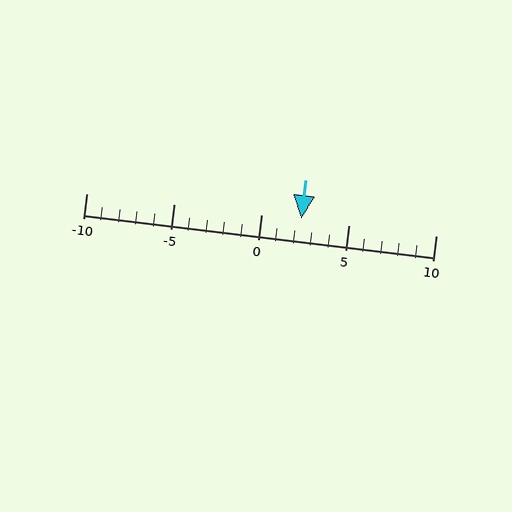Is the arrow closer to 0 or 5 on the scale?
The arrow is closer to 0.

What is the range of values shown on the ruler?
The ruler shows values from -10 to 10.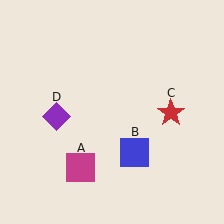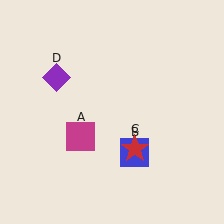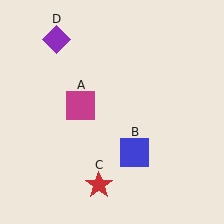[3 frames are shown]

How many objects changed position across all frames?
3 objects changed position: magenta square (object A), red star (object C), purple diamond (object D).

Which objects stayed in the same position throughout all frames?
Blue square (object B) remained stationary.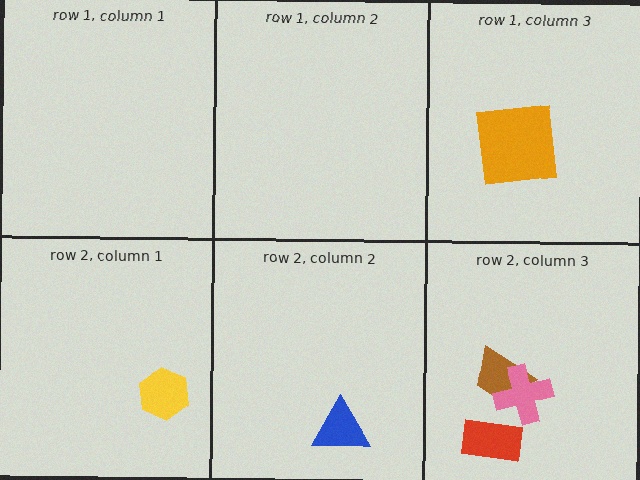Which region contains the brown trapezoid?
The row 2, column 3 region.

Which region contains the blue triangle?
The row 2, column 2 region.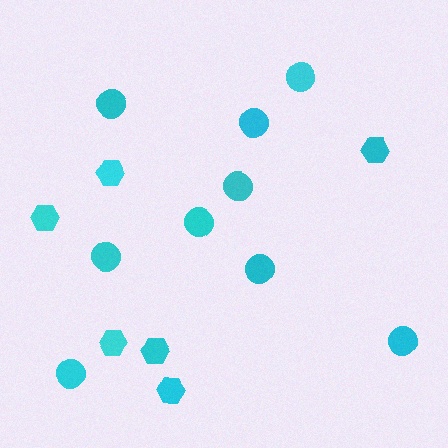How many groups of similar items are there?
There are 2 groups: one group of circles (9) and one group of hexagons (6).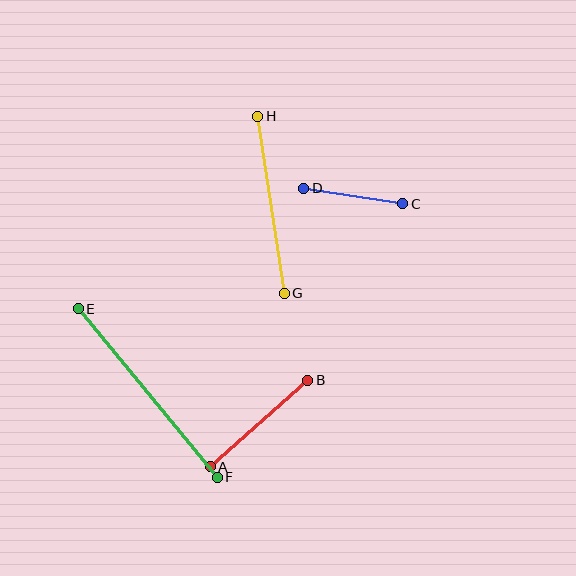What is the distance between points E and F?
The distance is approximately 219 pixels.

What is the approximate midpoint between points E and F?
The midpoint is at approximately (148, 393) pixels.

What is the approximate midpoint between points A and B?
The midpoint is at approximately (259, 423) pixels.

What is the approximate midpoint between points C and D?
The midpoint is at approximately (353, 196) pixels.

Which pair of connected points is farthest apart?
Points E and F are farthest apart.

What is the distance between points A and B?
The distance is approximately 130 pixels.